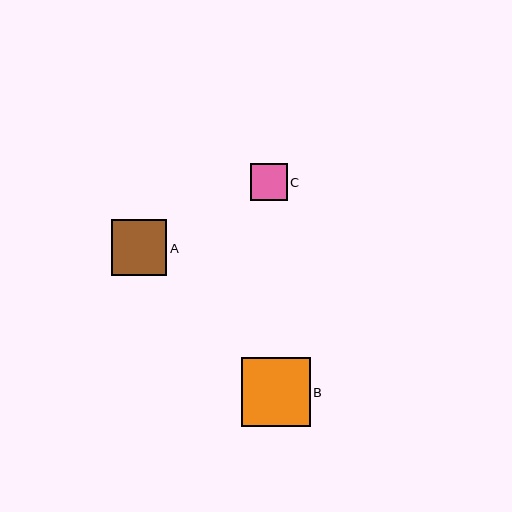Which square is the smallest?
Square C is the smallest with a size of approximately 37 pixels.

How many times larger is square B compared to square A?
Square B is approximately 1.2 times the size of square A.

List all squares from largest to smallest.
From largest to smallest: B, A, C.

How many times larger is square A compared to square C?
Square A is approximately 1.5 times the size of square C.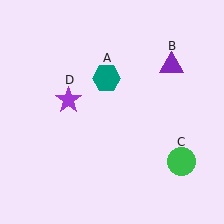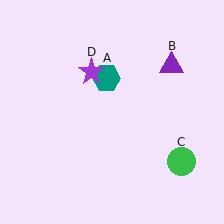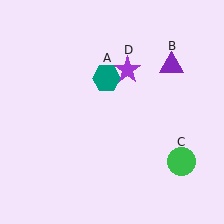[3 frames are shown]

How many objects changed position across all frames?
1 object changed position: purple star (object D).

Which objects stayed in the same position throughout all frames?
Teal hexagon (object A) and purple triangle (object B) and green circle (object C) remained stationary.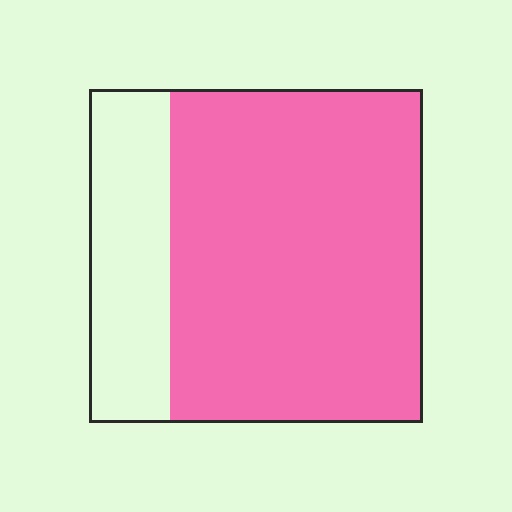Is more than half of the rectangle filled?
Yes.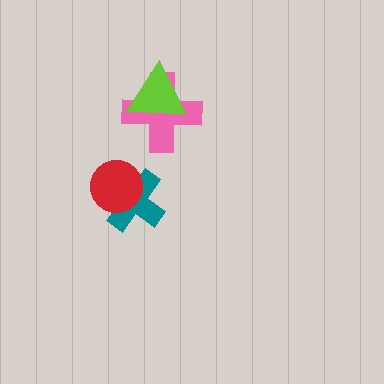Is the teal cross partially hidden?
Yes, it is partially covered by another shape.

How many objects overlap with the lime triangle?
1 object overlaps with the lime triangle.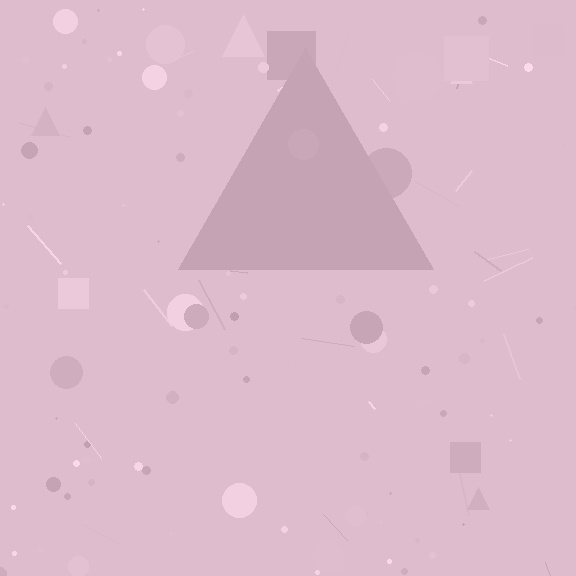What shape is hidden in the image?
A triangle is hidden in the image.